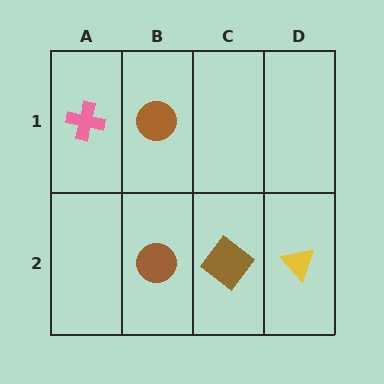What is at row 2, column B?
A brown circle.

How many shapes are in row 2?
3 shapes.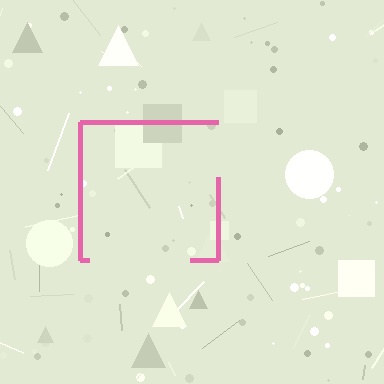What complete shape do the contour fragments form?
The contour fragments form a square.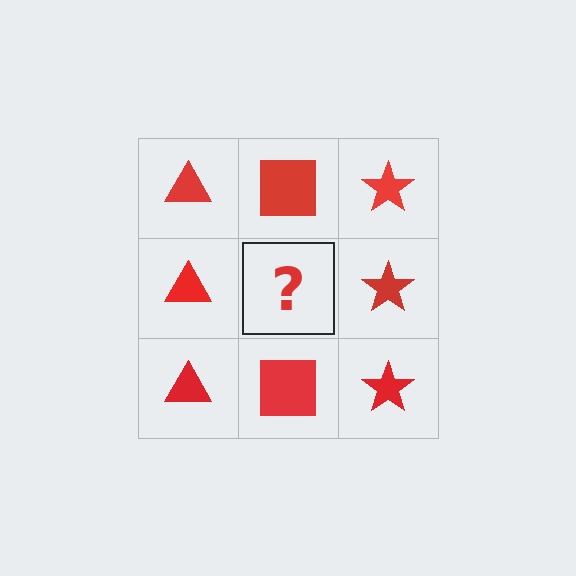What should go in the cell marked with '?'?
The missing cell should contain a red square.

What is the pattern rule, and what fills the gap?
The rule is that each column has a consistent shape. The gap should be filled with a red square.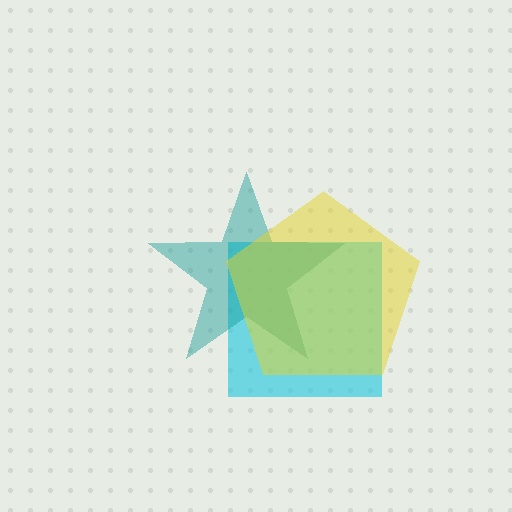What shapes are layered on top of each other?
The layered shapes are: a cyan square, a teal star, a yellow pentagon.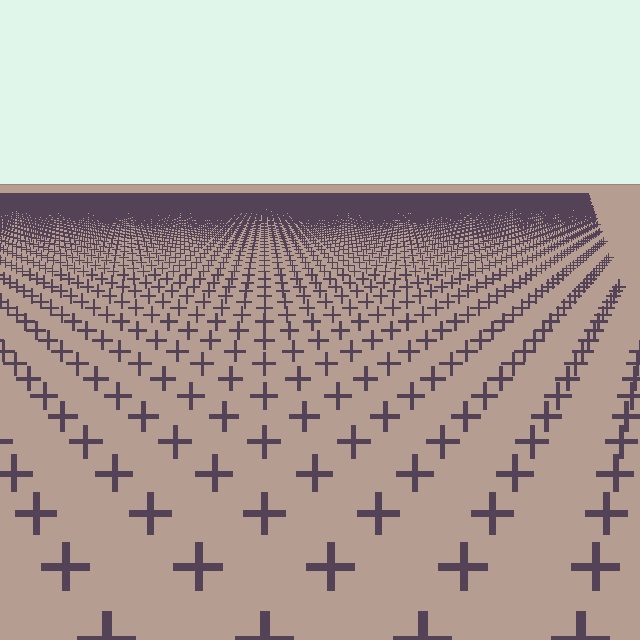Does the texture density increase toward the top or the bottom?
Density increases toward the top.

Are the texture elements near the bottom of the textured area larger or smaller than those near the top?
Larger. Near the bottom, elements are closer to the viewer and appear at a bigger on-screen size.